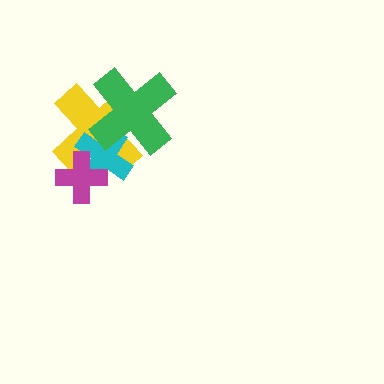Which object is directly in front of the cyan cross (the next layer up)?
The magenta cross is directly in front of the cyan cross.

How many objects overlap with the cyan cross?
3 objects overlap with the cyan cross.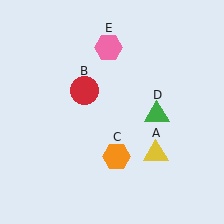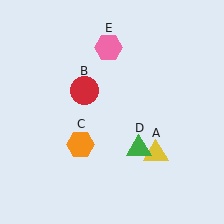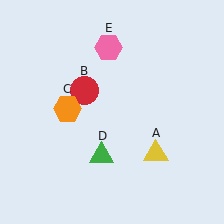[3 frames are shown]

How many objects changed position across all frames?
2 objects changed position: orange hexagon (object C), green triangle (object D).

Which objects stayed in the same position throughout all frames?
Yellow triangle (object A) and red circle (object B) and pink hexagon (object E) remained stationary.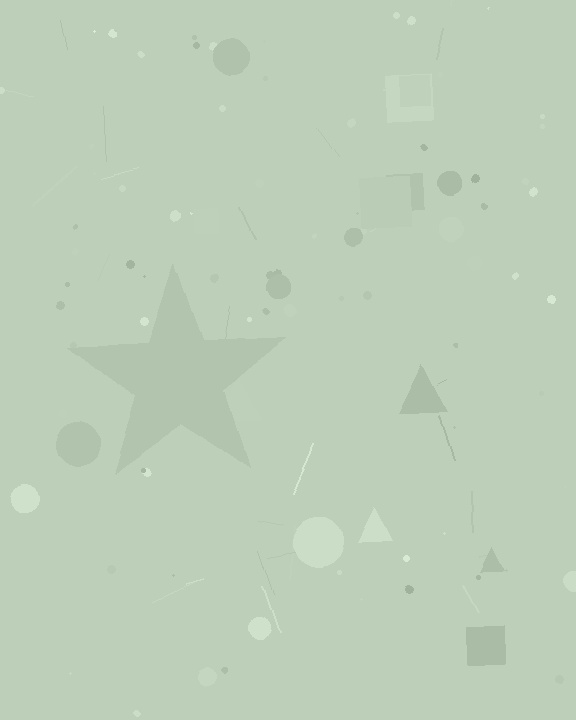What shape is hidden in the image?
A star is hidden in the image.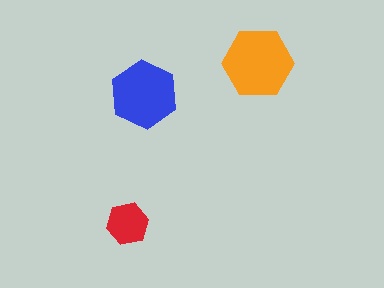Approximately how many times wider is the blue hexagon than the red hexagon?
About 1.5 times wider.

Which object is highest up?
The orange hexagon is topmost.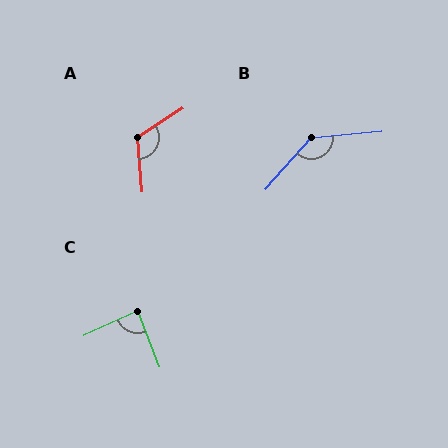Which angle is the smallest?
C, at approximately 87 degrees.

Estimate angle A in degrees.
Approximately 119 degrees.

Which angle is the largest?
B, at approximately 137 degrees.